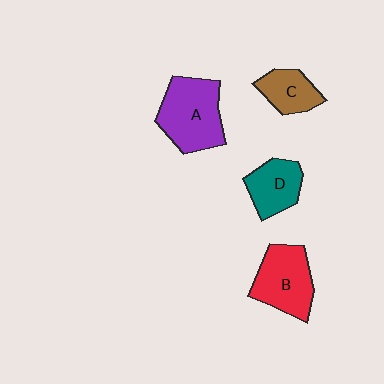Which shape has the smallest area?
Shape C (brown).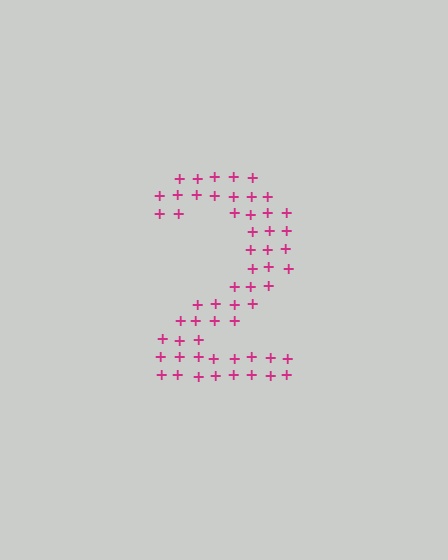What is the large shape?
The large shape is the digit 2.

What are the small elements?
The small elements are plus signs.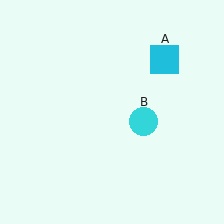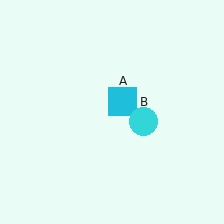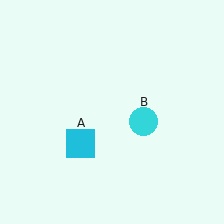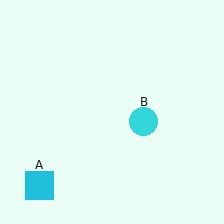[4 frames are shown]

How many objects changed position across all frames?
1 object changed position: cyan square (object A).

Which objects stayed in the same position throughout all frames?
Cyan circle (object B) remained stationary.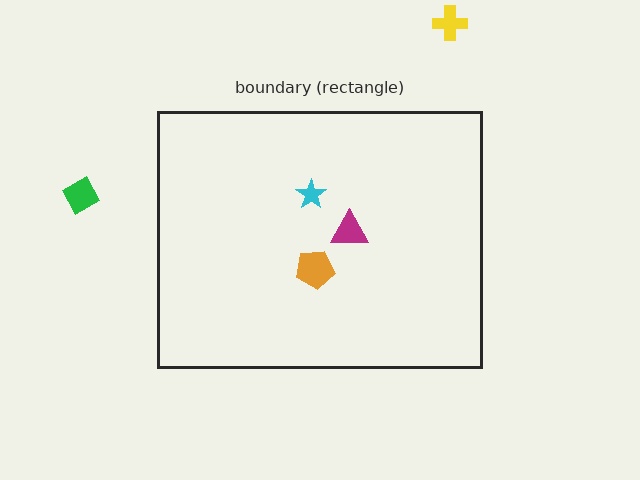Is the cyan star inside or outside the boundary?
Inside.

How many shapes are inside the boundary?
3 inside, 2 outside.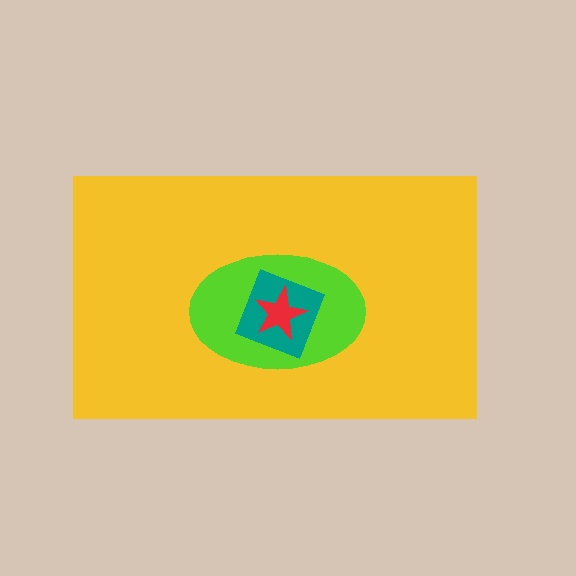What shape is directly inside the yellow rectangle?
The lime ellipse.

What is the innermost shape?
The red star.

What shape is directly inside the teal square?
The red star.